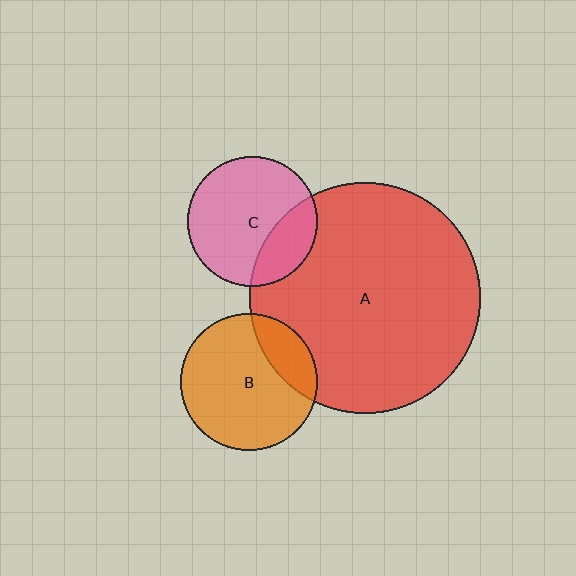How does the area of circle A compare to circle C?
Approximately 3.2 times.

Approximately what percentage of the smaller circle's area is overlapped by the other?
Approximately 25%.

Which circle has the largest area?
Circle A (red).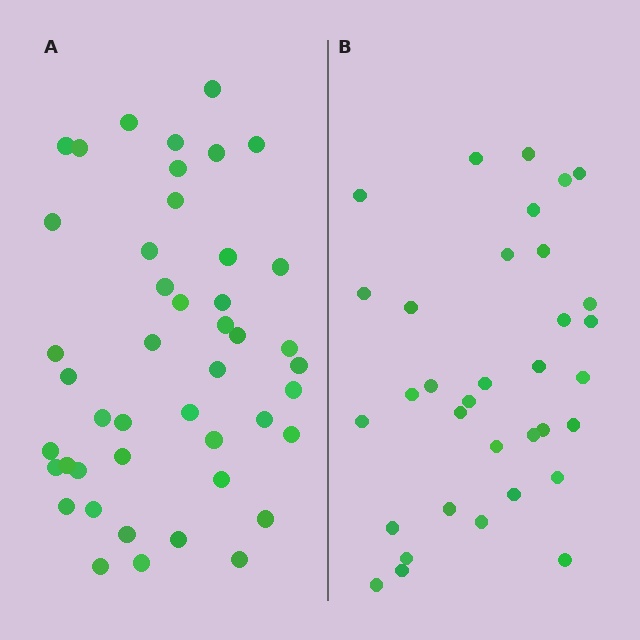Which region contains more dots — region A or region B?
Region A (the left region) has more dots.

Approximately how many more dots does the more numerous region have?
Region A has roughly 12 or so more dots than region B.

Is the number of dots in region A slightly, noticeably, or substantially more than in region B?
Region A has noticeably more, but not dramatically so. The ratio is roughly 1.3 to 1.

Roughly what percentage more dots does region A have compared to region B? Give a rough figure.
About 30% more.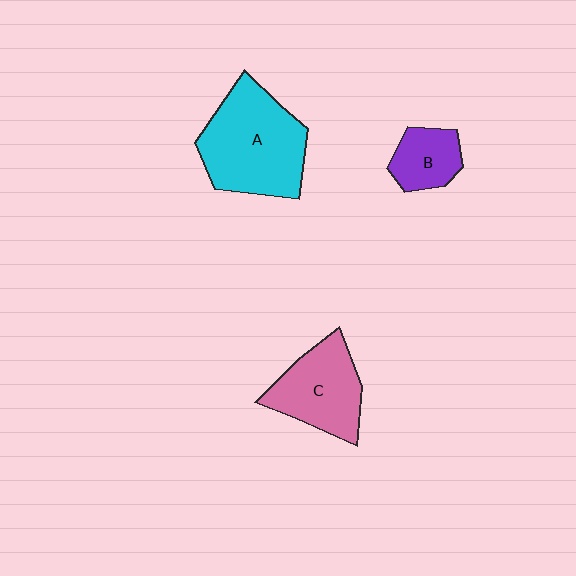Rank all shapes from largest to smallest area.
From largest to smallest: A (cyan), C (pink), B (purple).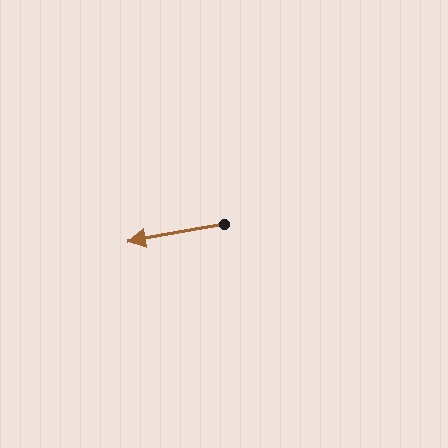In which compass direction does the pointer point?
West.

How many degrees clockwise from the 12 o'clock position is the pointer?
Approximately 260 degrees.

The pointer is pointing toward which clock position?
Roughly 9 o'clock.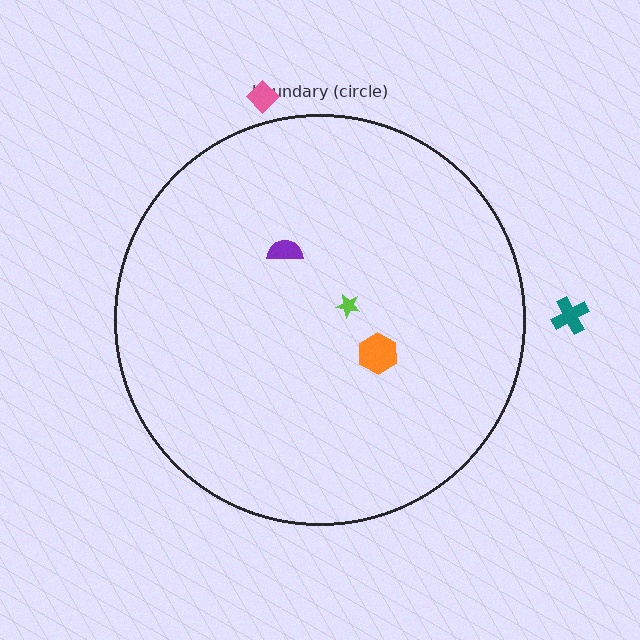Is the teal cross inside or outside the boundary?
Outside.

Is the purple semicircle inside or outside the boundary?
Inside.